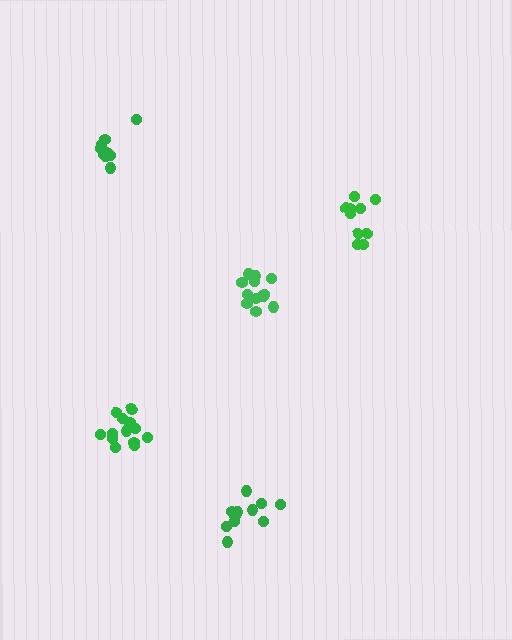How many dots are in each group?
Group 1: 10 dots, Group 2: 11 dots, Group 3: 13 dots, Group 4: 10 dots, Group 5: 13 dots (57 total).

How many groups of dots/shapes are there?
There are 5 groups.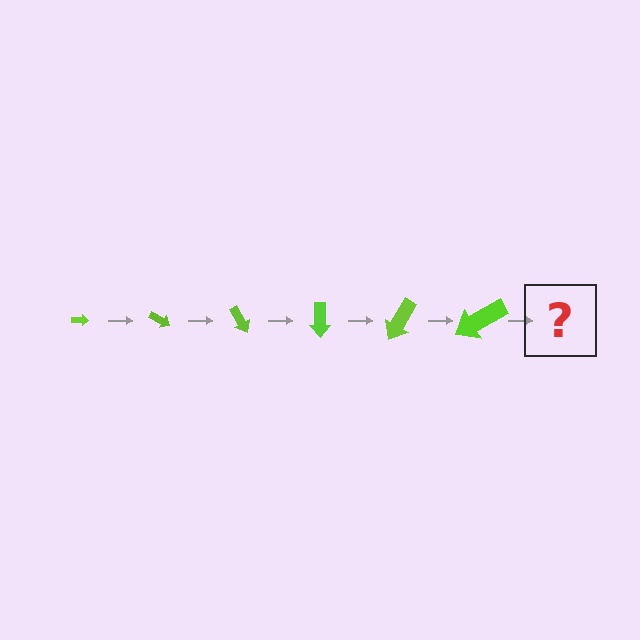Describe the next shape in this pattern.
It should be an arrow, larger than the previous one and rotated 180 degrees from the start.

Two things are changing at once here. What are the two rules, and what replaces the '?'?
The two rules are that the arrow grows larger each step and it rotates 30 degrees each step. The '?' should be an arrow, larger than the previous one and rotated 180 degrees from the start.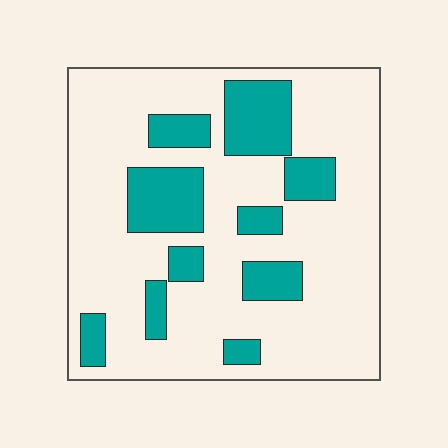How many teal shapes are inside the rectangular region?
10.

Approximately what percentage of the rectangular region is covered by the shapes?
Approximately 25%.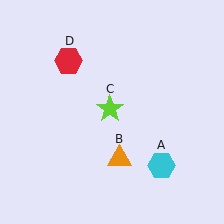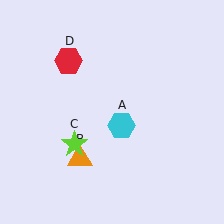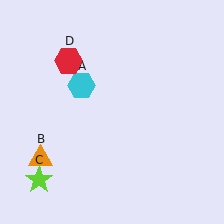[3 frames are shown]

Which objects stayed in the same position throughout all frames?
Red hexagon (object D) remained stationary.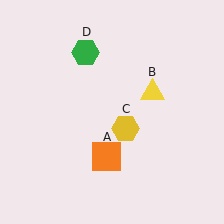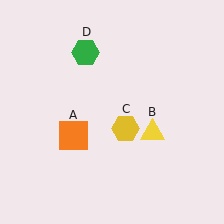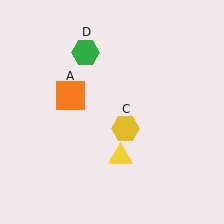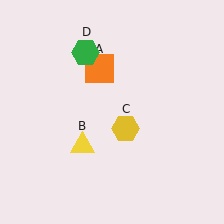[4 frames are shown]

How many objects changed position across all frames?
2 objects changed position: orange square (object A), yellow triangle (object B).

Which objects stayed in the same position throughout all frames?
Yellow hexagon (object C) and green hexagon (object D) remained stationary.